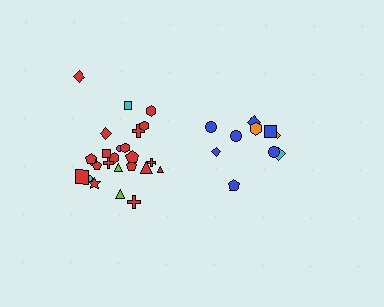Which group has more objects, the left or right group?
The left group.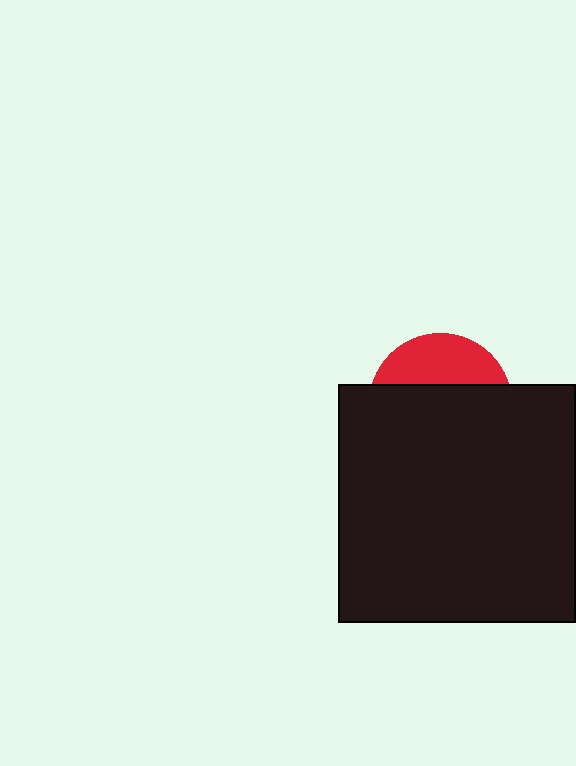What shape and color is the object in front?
The object in front is a black square.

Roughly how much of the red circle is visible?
A small part of it is visible (roughly 32%).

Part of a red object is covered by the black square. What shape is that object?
It is a circle.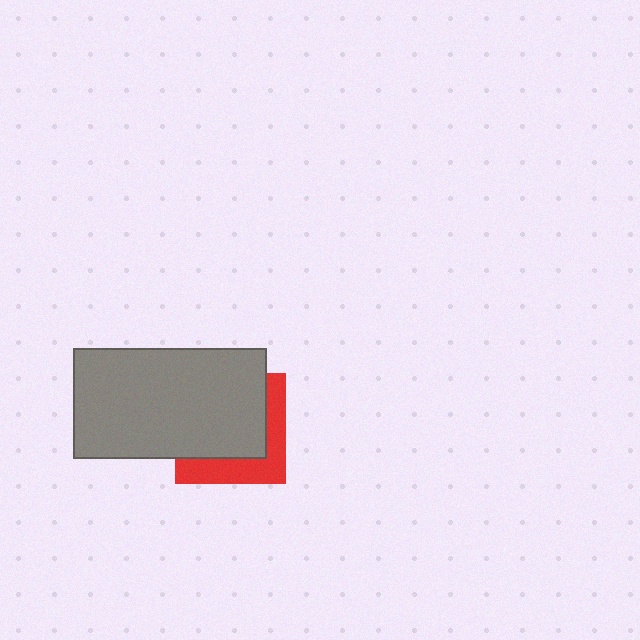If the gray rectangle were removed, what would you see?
You would see the complete red square.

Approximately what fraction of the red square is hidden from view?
Roughly 65% of the red square is hidden behind the gray rectangle.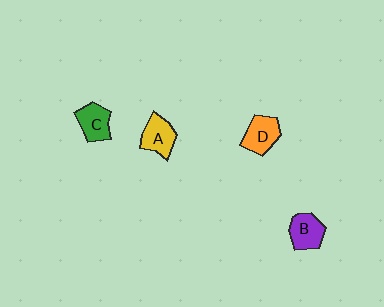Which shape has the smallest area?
Shape C (green).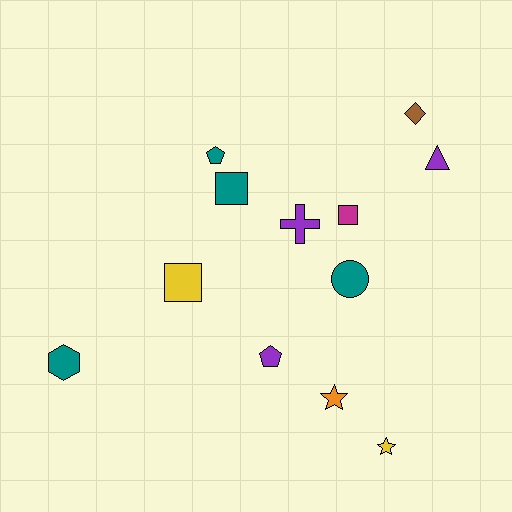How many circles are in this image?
There is 1 circle.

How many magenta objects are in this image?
There is 1 magenta object.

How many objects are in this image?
There are 12 objects.